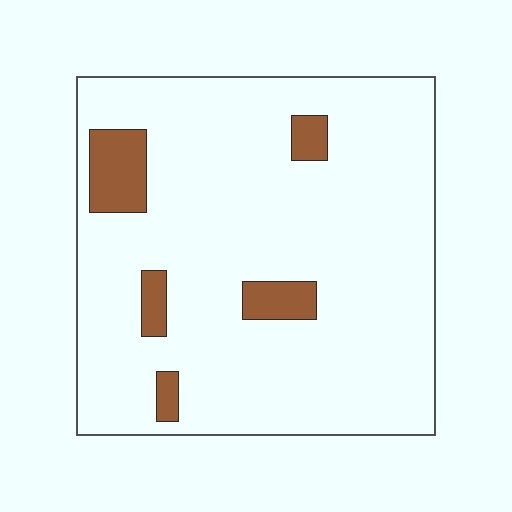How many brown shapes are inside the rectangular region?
5.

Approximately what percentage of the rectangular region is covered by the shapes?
Approximately 10%.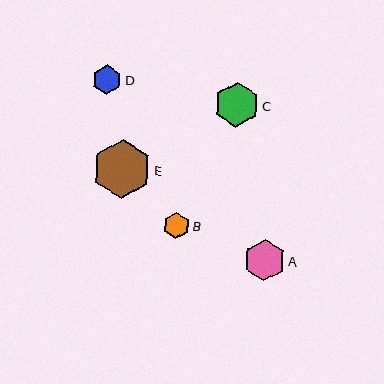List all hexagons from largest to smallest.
From largest to smallest: E, C, A, D, B.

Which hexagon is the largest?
Hexagon E is the largest with a size of approximately 59 pixels.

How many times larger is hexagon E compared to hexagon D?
Hexagon E is approximately 2.0 times the size of hexagon D.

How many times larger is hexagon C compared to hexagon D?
Hexagon C is approximately 1.5 times the size of hexagon D.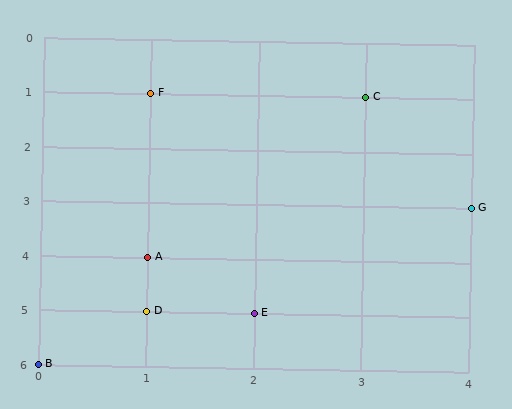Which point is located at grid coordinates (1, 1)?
Point F is at (1, 1).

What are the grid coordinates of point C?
Point C is at grid coordinates (3, 1).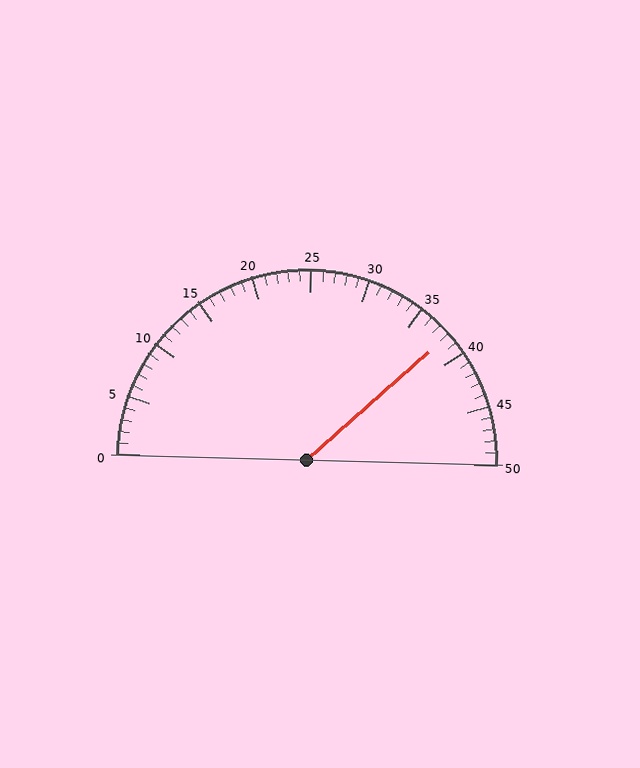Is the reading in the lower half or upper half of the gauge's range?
The reading is in the upper half of the range (0 to 50).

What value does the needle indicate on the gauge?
The needle indicates approximately 38.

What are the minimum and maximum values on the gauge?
The gauge ranges from 0 to 50.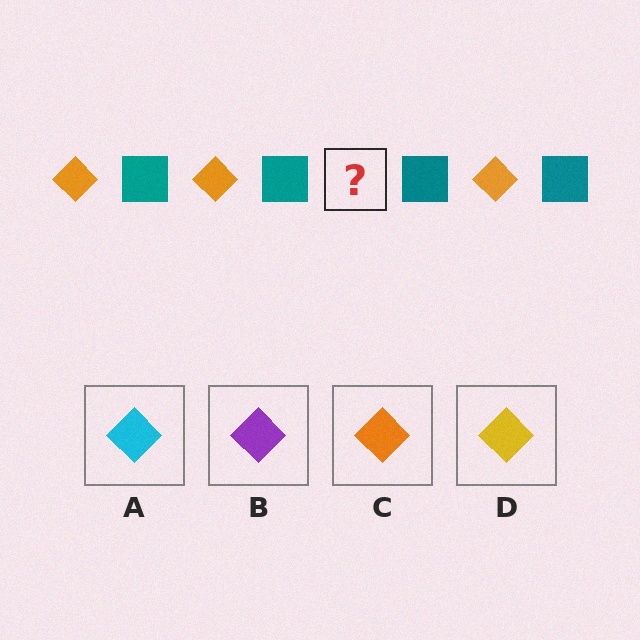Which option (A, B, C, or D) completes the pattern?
C.